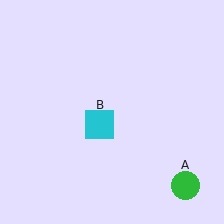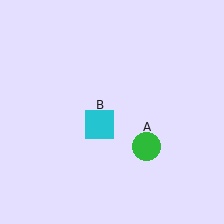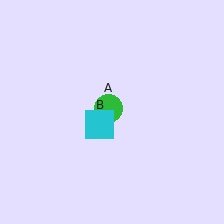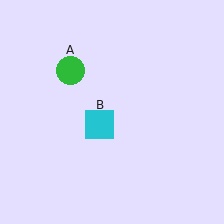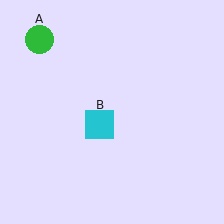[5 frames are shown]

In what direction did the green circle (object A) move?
The green circle (object A) moved up and to the left.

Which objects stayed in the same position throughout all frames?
Cyan square (object B) remained stationary.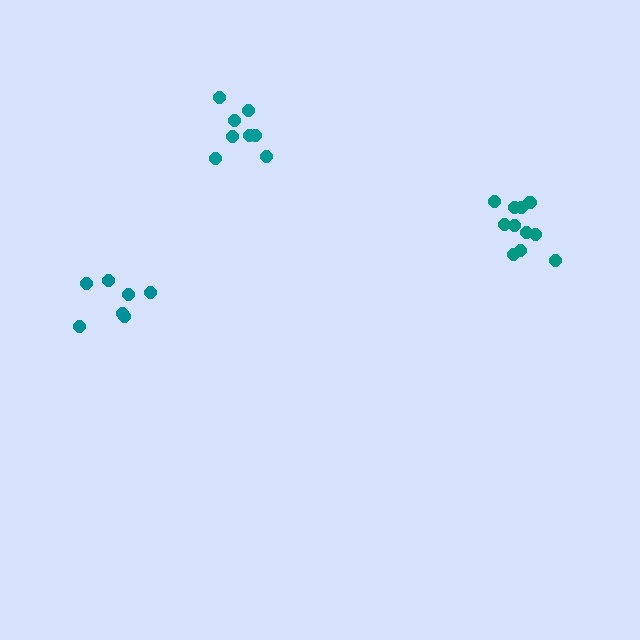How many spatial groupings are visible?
There are 3 spatial groupings.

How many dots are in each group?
Group 1: 11 dots, Group 2: 8 dots, Group 3: 7 dots (26 total).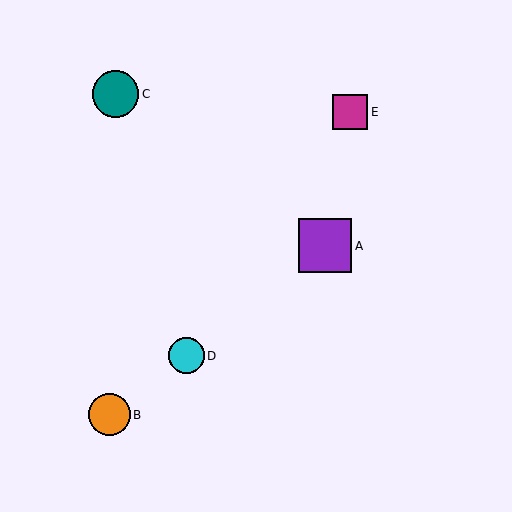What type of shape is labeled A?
Shape A is a purple square.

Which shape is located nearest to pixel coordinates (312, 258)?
The purple square (labeled A) at (325, 246) is nearest to that location.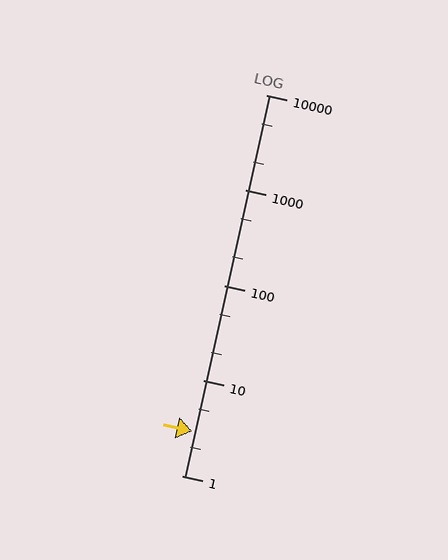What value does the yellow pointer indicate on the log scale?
The pointer indicates approximately 2.9.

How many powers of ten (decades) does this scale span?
The scale spans 4 decades, from 1 to 10000.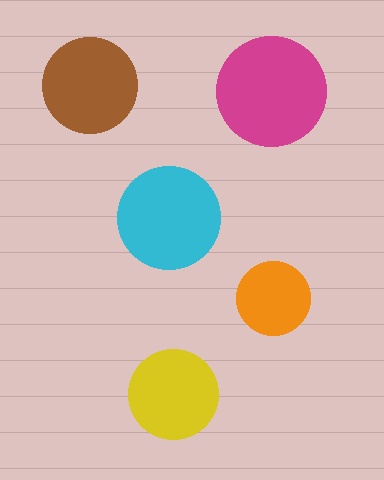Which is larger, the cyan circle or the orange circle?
The cyan one.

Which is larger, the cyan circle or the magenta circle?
The magenta one.